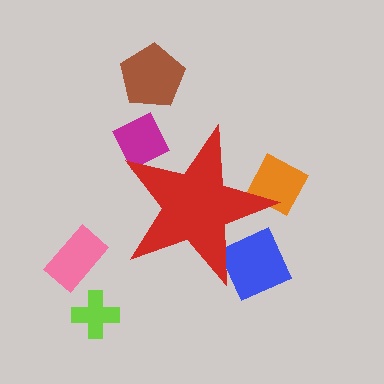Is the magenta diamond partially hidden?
Yes, the magenta diamond is partially hidden behind the red star.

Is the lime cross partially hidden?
No, the lime cross is fully visible.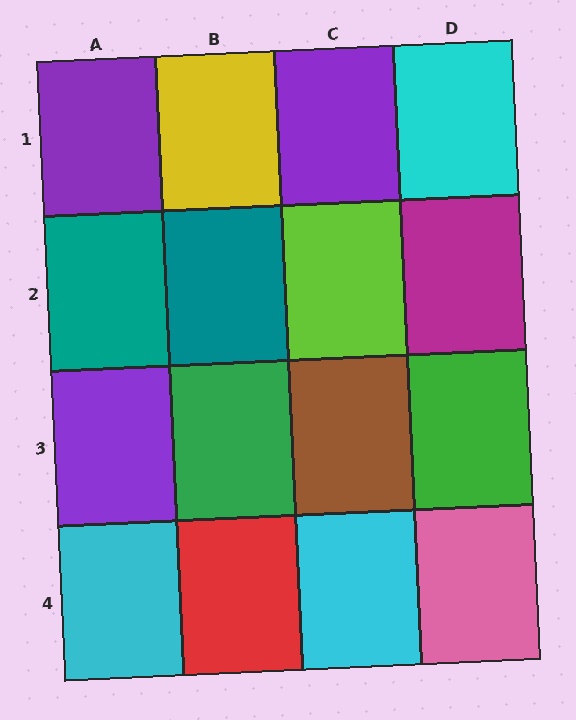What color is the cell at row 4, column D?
Pink.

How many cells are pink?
1 cell is pink.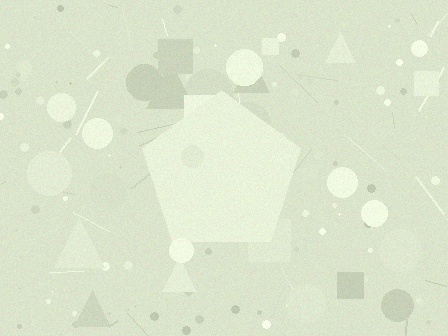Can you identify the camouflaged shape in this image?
The camouflaged shape is a pentagon.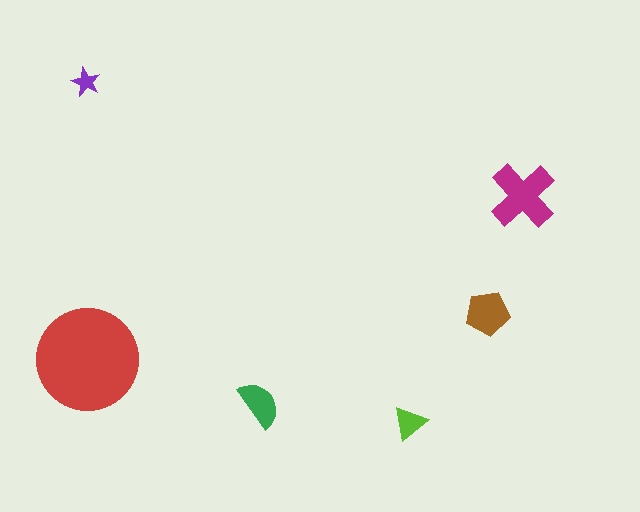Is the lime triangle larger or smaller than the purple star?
Larger.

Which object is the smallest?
The purple star.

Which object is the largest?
The red circle.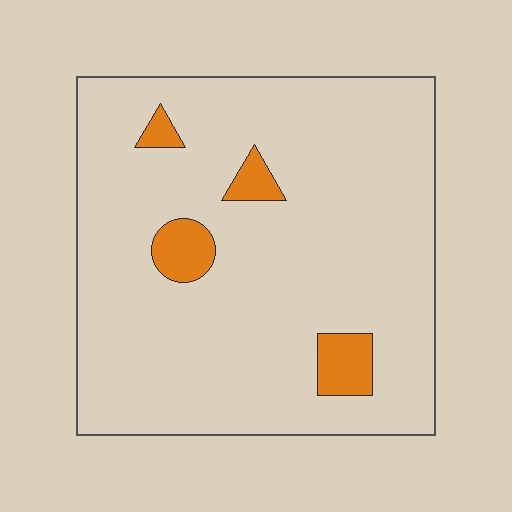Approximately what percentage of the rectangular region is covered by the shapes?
Approximately 10%.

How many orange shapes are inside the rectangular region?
4.